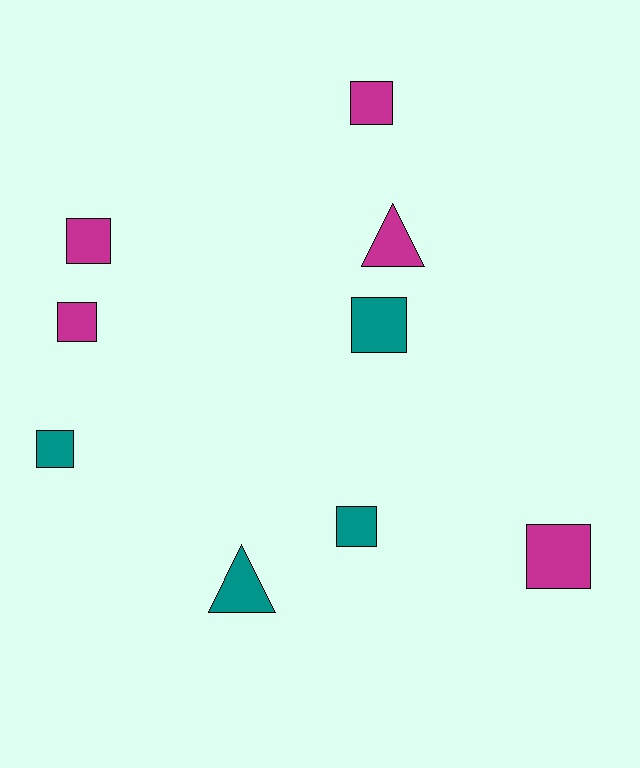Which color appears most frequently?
Magenta, with 5 objects.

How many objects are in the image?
There are 9 objects.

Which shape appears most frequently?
Square, with 7 objects.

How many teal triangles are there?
There is 1 teal triangle.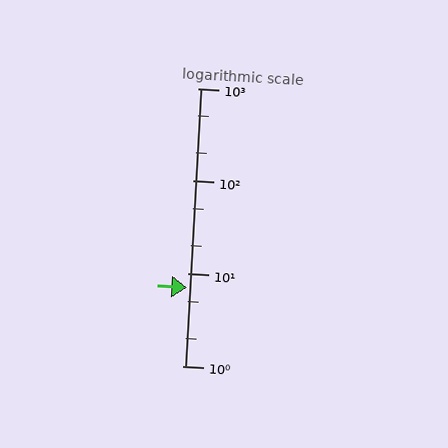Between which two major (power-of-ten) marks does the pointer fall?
The pointer is between 1 and 10.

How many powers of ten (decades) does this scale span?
The scale spans 3 decades, from 1 to 1000.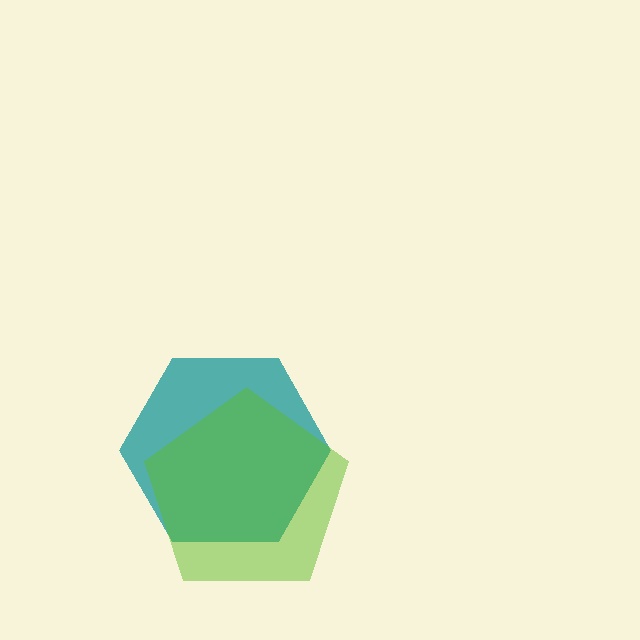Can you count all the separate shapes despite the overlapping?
Yes, there are 2 separate shapes.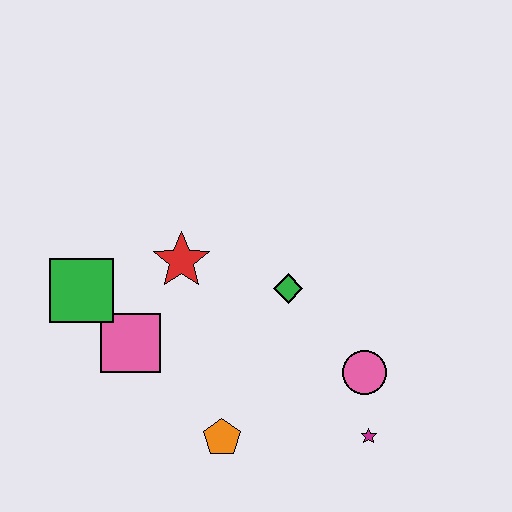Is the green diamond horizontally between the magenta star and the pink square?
Yes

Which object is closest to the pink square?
The green square is closest to the pink square.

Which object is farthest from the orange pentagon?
The green square is farthest from the orange pentagon.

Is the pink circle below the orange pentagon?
No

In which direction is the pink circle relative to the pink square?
The pink circle is to the right of the pink square.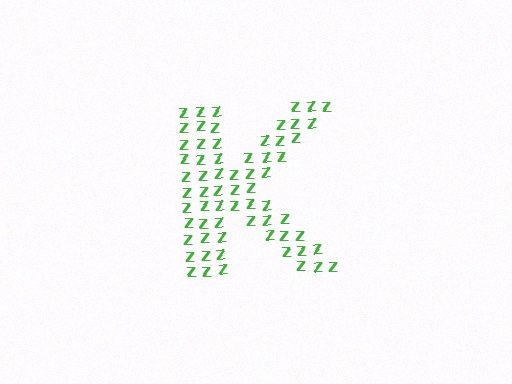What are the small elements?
The small elements are letter Z's.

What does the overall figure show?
The overall figure shows the letter K.